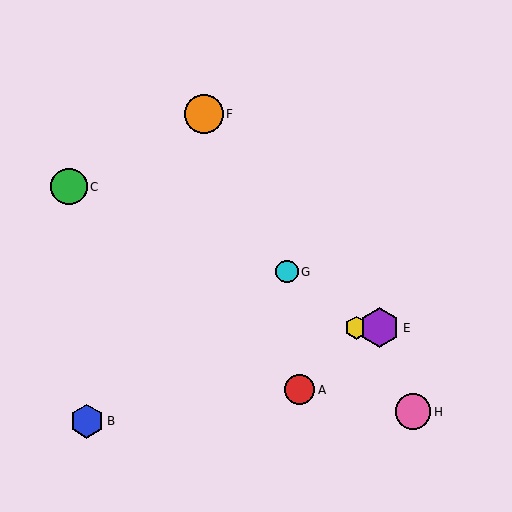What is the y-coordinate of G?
Object G is at y≈272.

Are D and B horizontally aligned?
No, D is at y≈328 and B is at y≈421.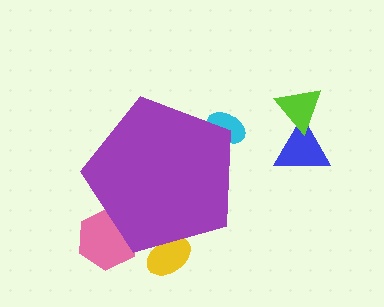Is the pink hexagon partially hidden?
Yes, the pink hexagon is partially hidden behind the purple pentagon.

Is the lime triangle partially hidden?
No, the lime triangle is fully visible.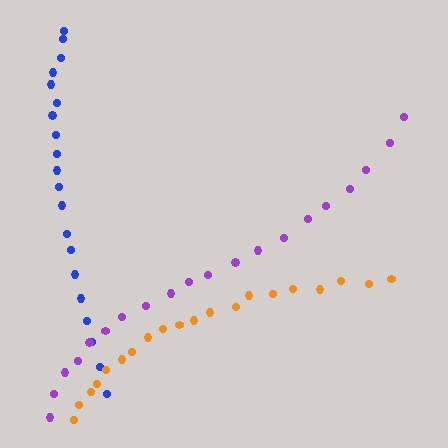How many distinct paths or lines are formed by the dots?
There are 3 distinct paths.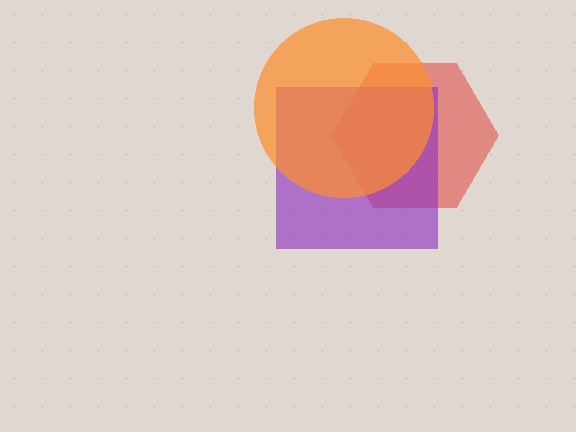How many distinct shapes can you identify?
There are 3 distinct shapes: a red hexagon, a purple square, an orange circle.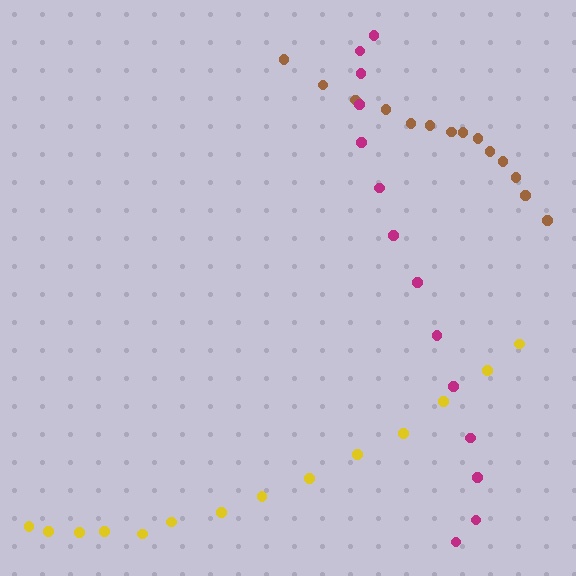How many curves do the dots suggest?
There are 3 distinct paths.